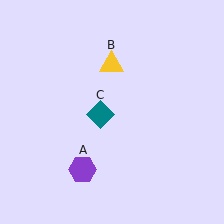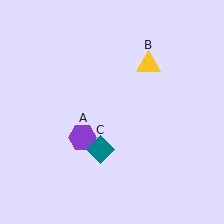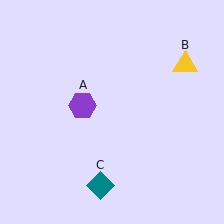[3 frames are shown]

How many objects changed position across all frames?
3 objects changed position: purple hexagon (object A), yellow triangle (object B), teal diamond (object C).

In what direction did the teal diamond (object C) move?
The teal diamond (object C) moved down.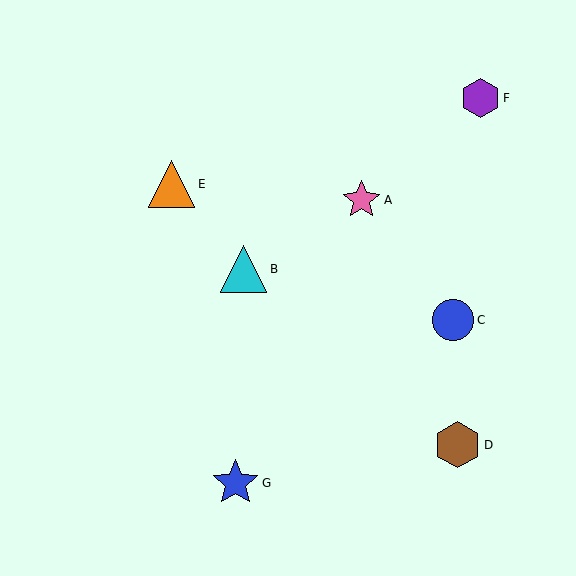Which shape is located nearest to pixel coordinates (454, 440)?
The brown hexagon (labeled D) at (458, 445) is nearest to that location.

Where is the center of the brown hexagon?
The center of the brown hexagon is at (458, 445).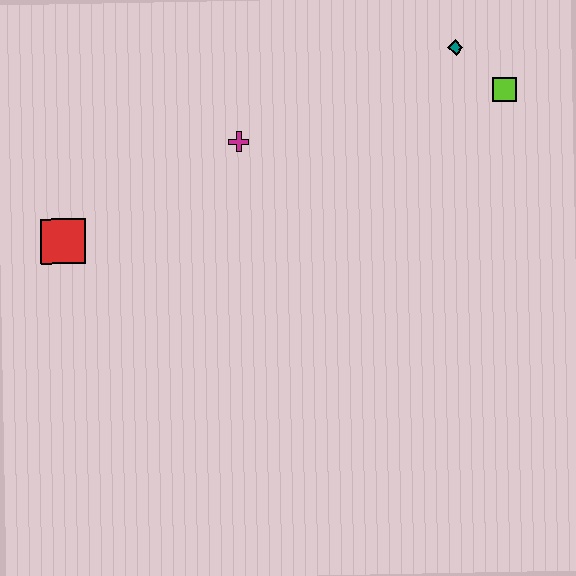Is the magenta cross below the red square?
No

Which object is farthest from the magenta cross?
The lime square is farthest from the magenta cross.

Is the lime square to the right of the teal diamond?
Yes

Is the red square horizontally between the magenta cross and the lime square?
No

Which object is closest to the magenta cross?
The red square is closest to the magenta cross.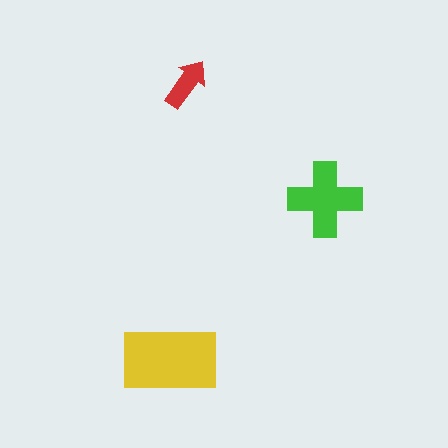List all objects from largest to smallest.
The yellow rectangle, the green cross, the red arrow.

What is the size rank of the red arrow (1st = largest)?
3rd.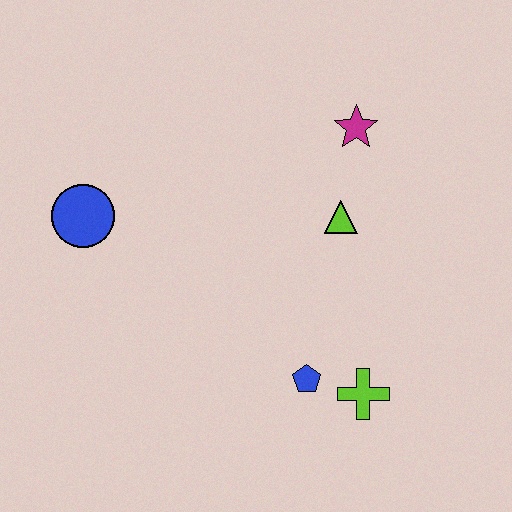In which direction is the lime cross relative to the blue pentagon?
The lime cross is to the right of the blue pentagon.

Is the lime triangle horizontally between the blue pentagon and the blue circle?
No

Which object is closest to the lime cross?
The blue pentagon is closest to the lime cross.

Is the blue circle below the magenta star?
Yes